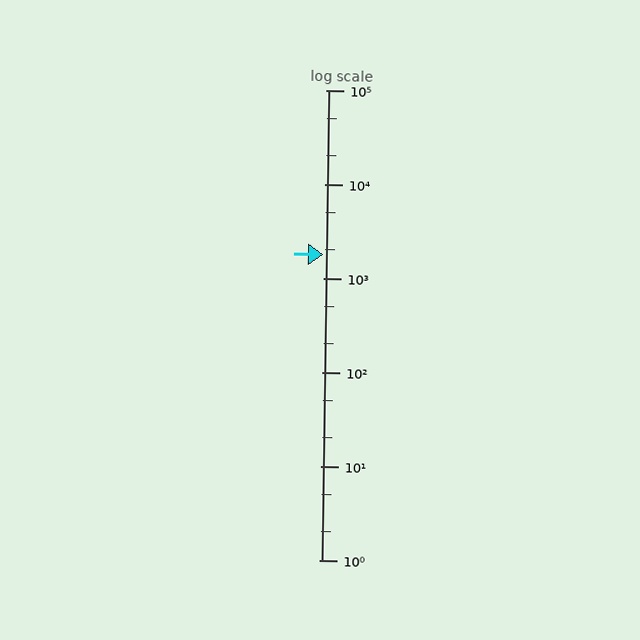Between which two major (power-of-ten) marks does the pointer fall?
The pointer is between 1000 and 10000.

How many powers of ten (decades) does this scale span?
The scale spans 5 decades, from 1 to 100000.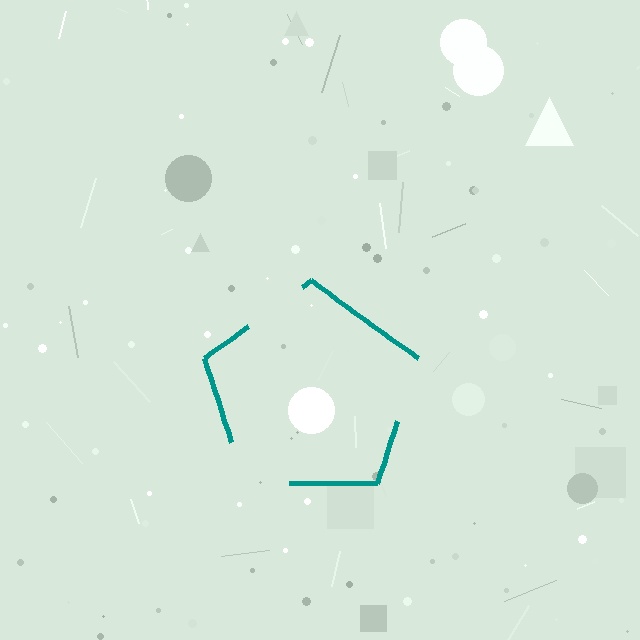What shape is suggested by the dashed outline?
The dashed outline suggests a pentagon.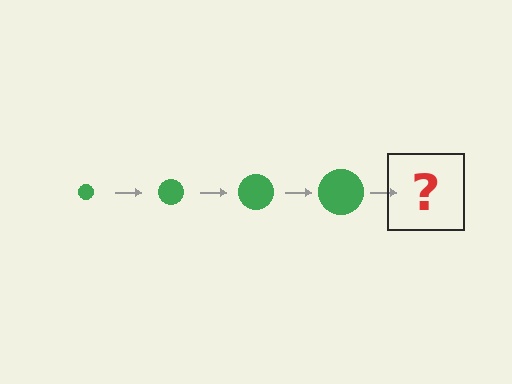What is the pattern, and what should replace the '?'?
The pattern is that the circle gets progressively larger each step. The '?' should be a green circle, larger than the previous one.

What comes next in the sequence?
The next element should be a green circle, larger than the previous one.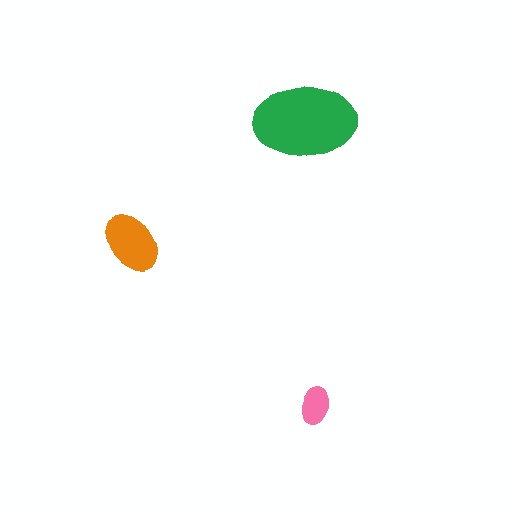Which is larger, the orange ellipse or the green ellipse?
The green one.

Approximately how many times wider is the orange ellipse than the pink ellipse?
About 1.5 times wider.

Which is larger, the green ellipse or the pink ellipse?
The green one.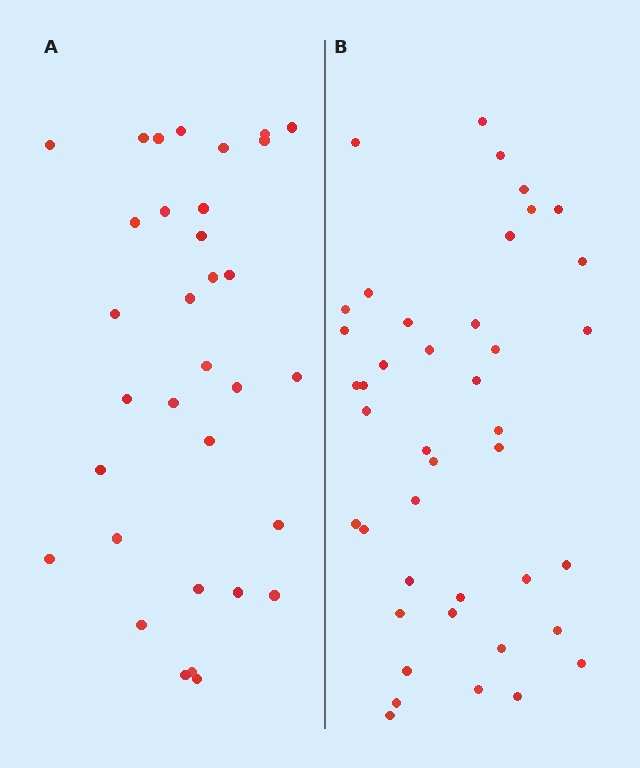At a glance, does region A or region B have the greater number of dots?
Region B (the right region) has more dots.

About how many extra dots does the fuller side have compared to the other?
Region B has roughly 8 or so more dots than region A.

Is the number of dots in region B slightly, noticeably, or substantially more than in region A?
Region B has noticeably more, but not dramatically so. The ratio is roughly 1.3 to 1.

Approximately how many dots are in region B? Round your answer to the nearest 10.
About 40 dots. (The exact count is 42, which rounds to 40.)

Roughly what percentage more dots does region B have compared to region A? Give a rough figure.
About 25% more.